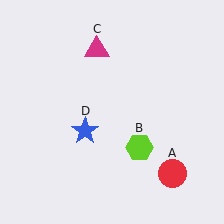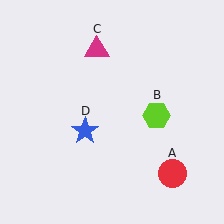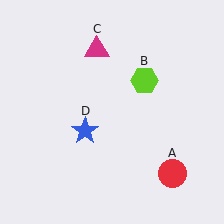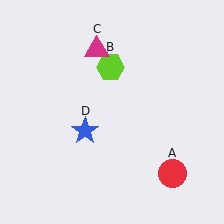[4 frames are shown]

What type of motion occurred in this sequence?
The lime hexagon (object B) rotated counterclockwise around the center of the scene.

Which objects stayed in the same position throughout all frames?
Red circle (object A) and magenta triangle (object C) and blue star (object D) remained stationary.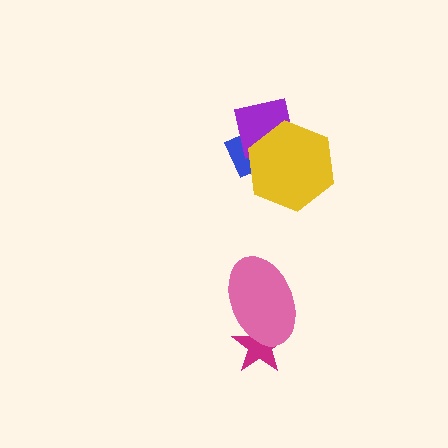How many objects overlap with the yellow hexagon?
2 objects overlap with the yellow hexagon.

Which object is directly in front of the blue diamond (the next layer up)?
The purple square is directly in front of the blue diamond.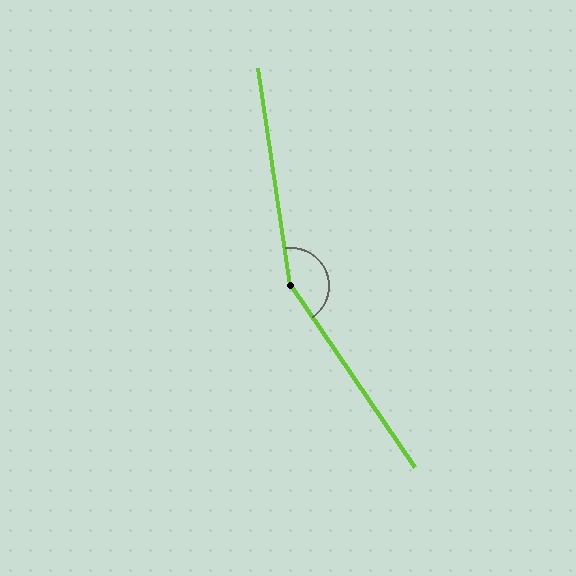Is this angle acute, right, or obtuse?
It is obtuse.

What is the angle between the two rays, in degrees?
Approximately 154 degrees.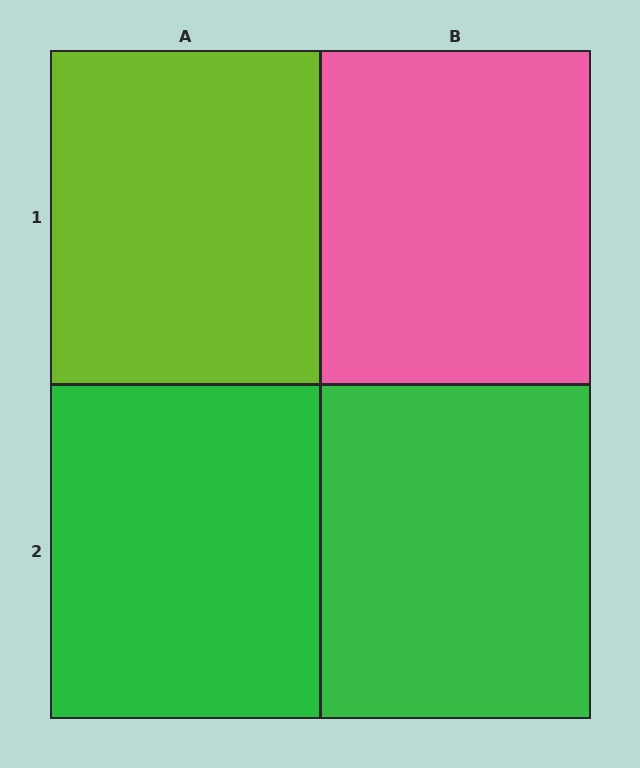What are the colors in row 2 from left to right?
Green, green.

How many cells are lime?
1 cell is lime.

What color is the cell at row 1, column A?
Lime.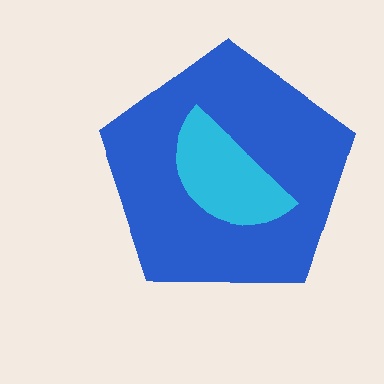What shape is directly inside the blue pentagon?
The cyan semicircle.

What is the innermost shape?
The cyan semicircle.